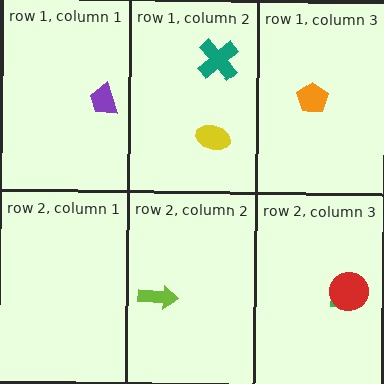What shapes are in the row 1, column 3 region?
The orange pentagon.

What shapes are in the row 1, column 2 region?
The yellow ellipse, the teal cross.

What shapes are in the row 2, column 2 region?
The lime arrow.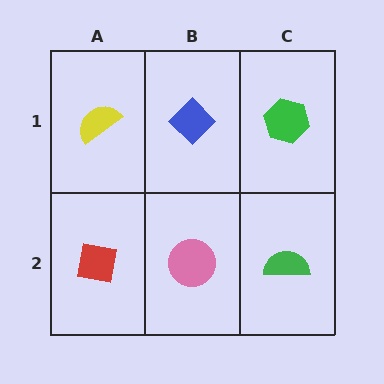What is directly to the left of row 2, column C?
A pink circle.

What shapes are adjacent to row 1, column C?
A green semicircle (row 2, column C), a blue diamond (row 1, column B).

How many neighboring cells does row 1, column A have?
2.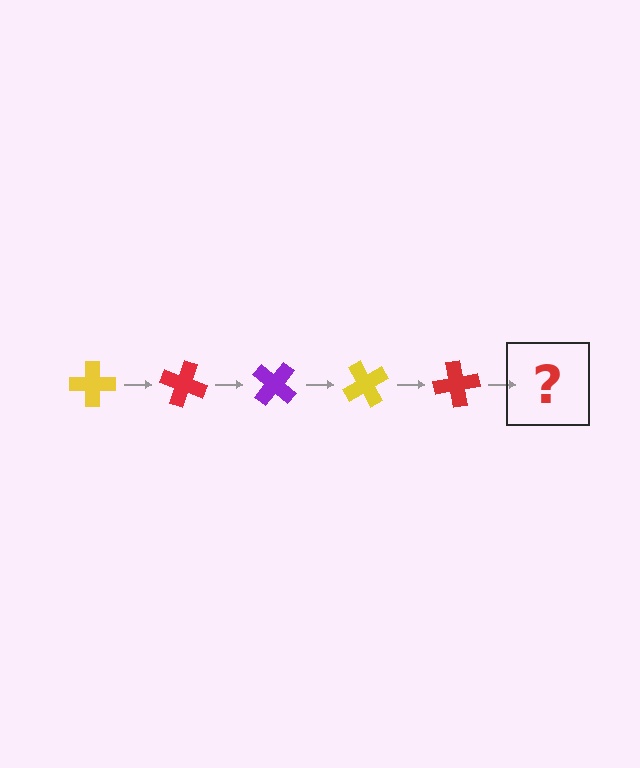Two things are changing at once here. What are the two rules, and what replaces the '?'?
The two rules are that it rotates 20 degrees each step and the color cycles through yellow, red, and purple. The '?' should be a purple cross, rotated 100 degrees from the start.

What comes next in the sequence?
The next element should be a purple cross, rotated 100 degrees from the start.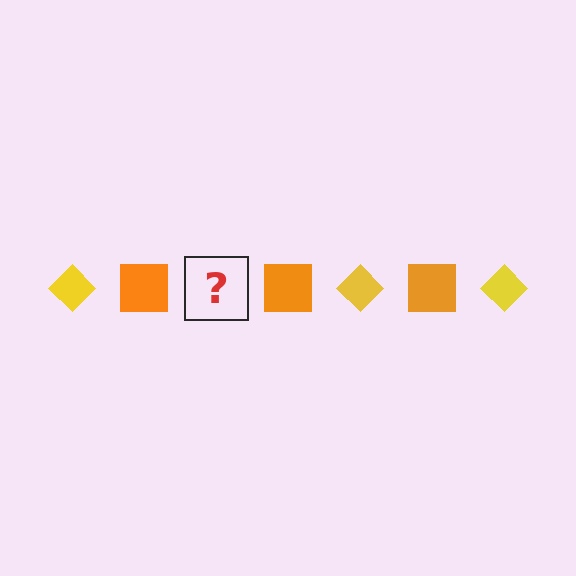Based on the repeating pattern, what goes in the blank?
The blank should be a yellow diamond.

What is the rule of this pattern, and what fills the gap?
The rule is that the pattern alternates between yellow diamond and orange square. The gap should be filled with a yellow diamond.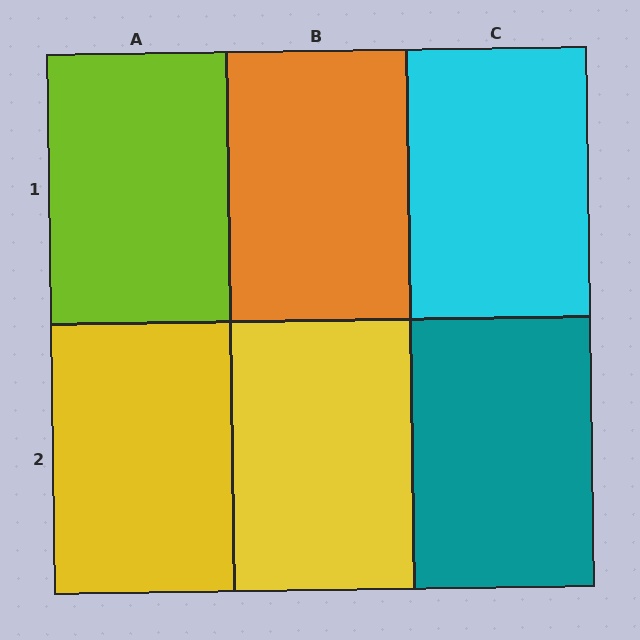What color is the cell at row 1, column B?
Orange.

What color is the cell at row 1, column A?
Lime.